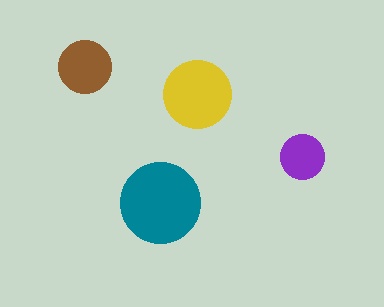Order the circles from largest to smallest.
the teal one, the yellow one, the brown one, the purple one.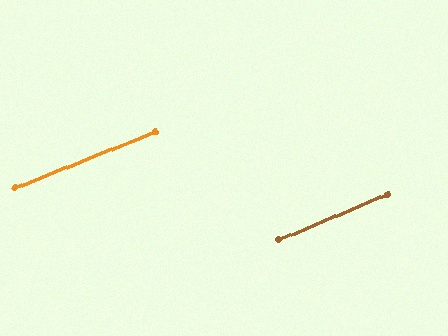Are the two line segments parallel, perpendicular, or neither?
Parallel — their directions differ by only 1.1°.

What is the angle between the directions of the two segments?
Approximately 1 degree.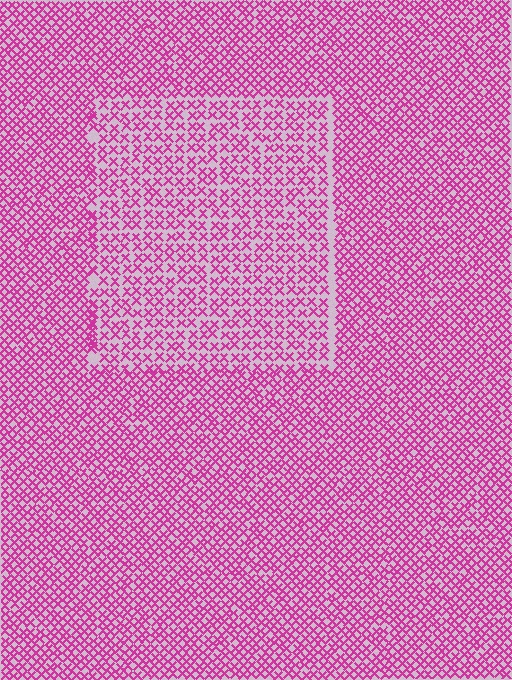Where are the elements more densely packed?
The elements are more densely packed outside the rectangle boundary.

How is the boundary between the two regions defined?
The boundary is defined by a change in element density (approximately 1.5x ratio). All elements are the same color, size, and shape.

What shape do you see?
I see a rectangle.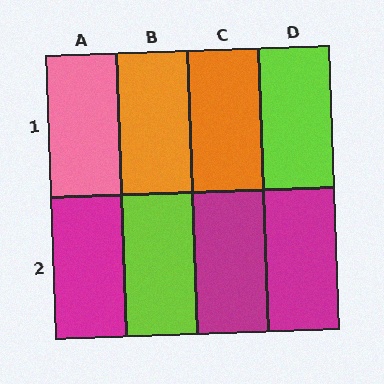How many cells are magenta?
3 cells are magenta.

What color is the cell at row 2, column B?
Lime.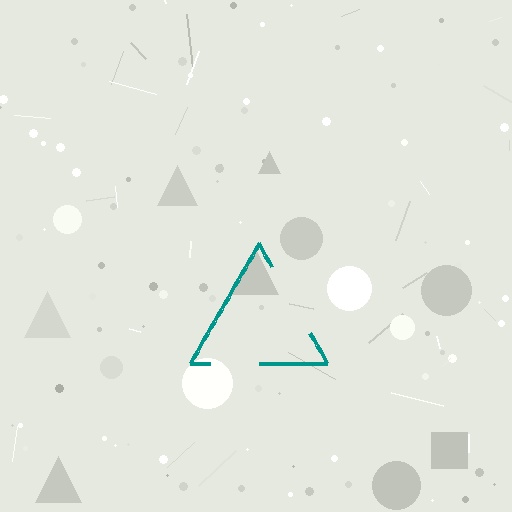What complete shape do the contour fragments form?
The contour fragments form a triangle.